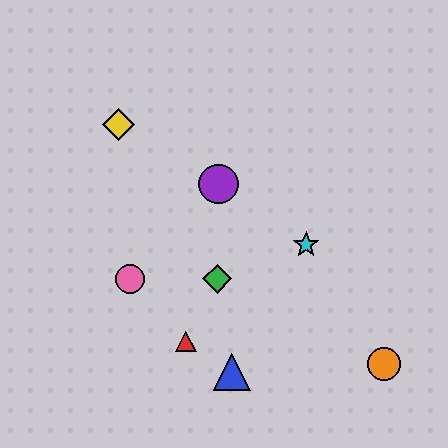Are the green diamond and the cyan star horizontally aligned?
No, the green diamond is at y≈279 and the cyan star is at y≈245.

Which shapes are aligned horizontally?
The green diamond, the pink circle are aligned horizontally.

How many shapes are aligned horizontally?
2 shapes (the green diamond, the pink circle) are aligned horizontally.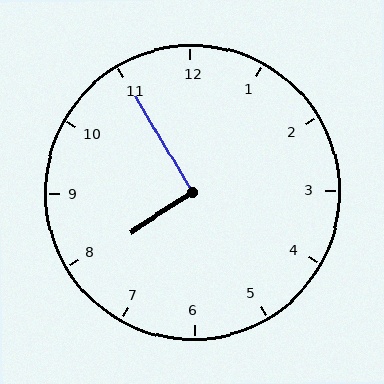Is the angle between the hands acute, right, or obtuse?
It is right.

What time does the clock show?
7:55.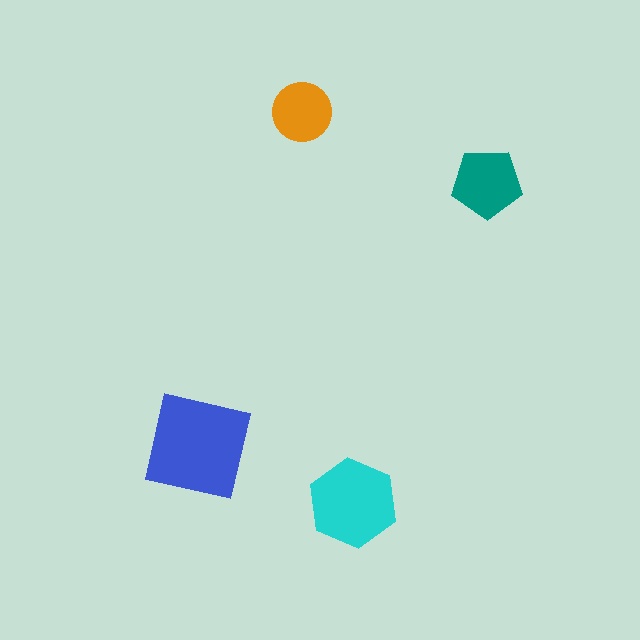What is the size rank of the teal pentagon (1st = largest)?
3rd.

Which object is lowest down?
The cyan hexagon is bottommost.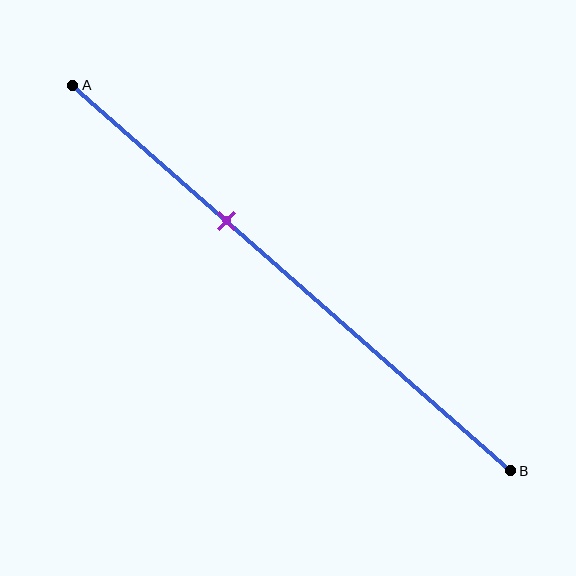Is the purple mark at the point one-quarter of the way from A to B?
No, the mark is at about 35% from A, not at the 25% one-quarter point.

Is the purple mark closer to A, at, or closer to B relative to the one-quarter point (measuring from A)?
The purple mark is closer to point B than the one-quarter point of segment AB.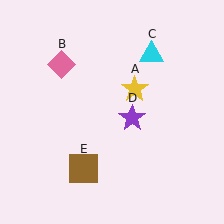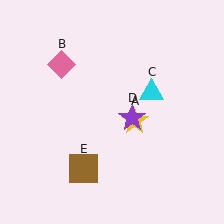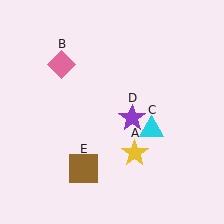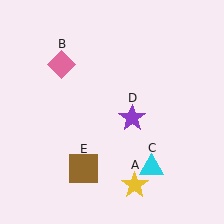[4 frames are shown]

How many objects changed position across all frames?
2 objects changed position: yellow star (object A), cyan triangle (object C).